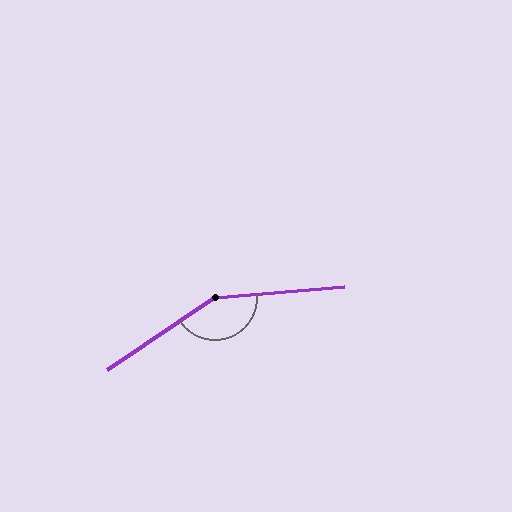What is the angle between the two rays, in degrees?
Approximately 150 degrees.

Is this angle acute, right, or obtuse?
It is obtuse.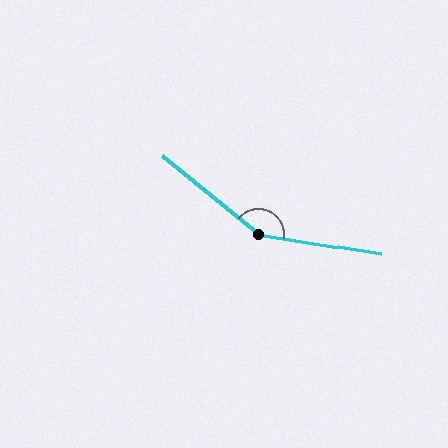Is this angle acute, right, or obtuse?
It is obtuse.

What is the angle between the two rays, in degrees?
Approximately 150 degrees.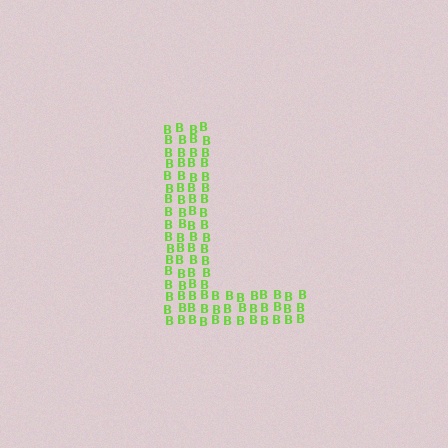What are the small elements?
The small elements are letter B's.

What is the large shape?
The large shape is the letter L.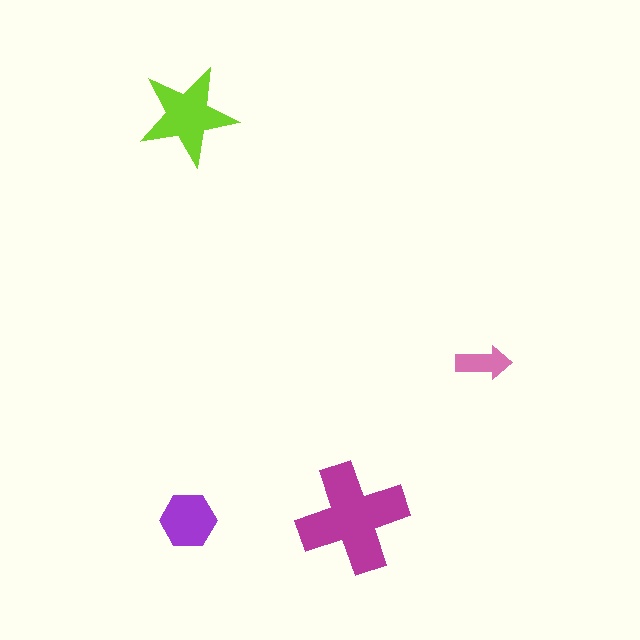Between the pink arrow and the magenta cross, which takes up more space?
The magenta cross.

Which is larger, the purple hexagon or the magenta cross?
The magenta cross.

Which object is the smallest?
The pink arrow.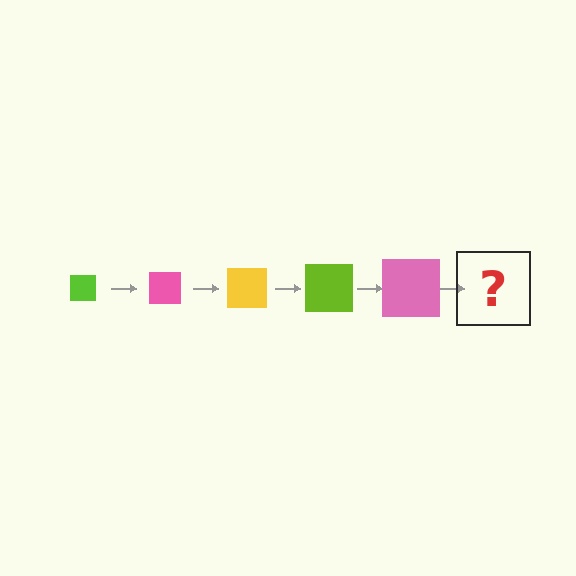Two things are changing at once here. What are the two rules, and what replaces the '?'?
The two rules are that the square grows larger each step and the color cycles through lime, pink, and yellow. The '?' should be a yellow square, larger than the previous one.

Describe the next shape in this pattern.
It should be a yellow square, larger than the previous one.